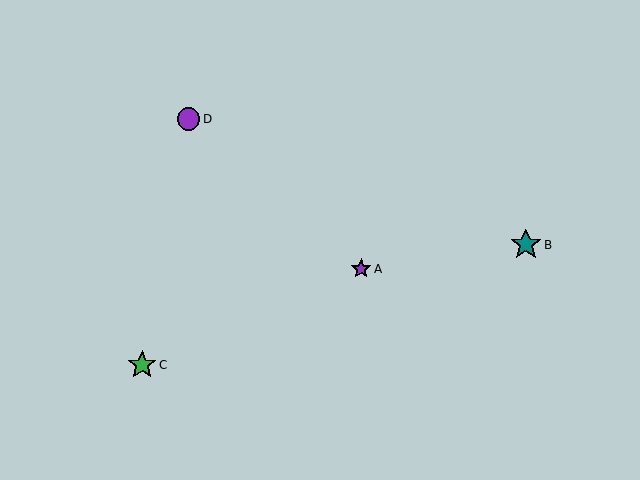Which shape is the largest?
The teal star (labeled B) is the largest.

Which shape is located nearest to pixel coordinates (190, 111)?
The purple circle (labeled D) at (188, 119) is nearest to that location.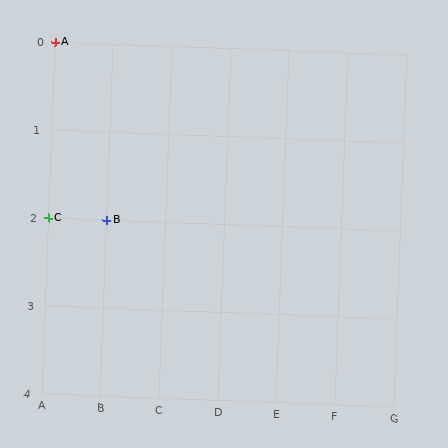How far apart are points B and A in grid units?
Points B and A are 1 column and 2 rows apart (about 2.2 grid units diagonally).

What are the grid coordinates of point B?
Point B is at grid coordinates (B, 2).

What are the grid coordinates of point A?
Point A is at grid coordinates (A, 0).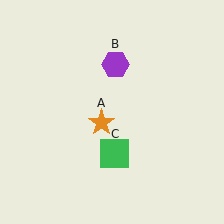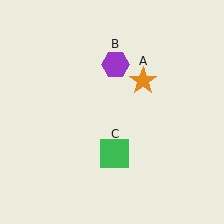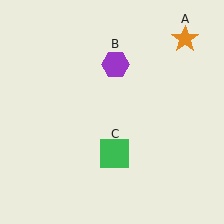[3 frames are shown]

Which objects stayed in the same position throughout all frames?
Purple hexagon (object B) and green square (object C) remained stationary.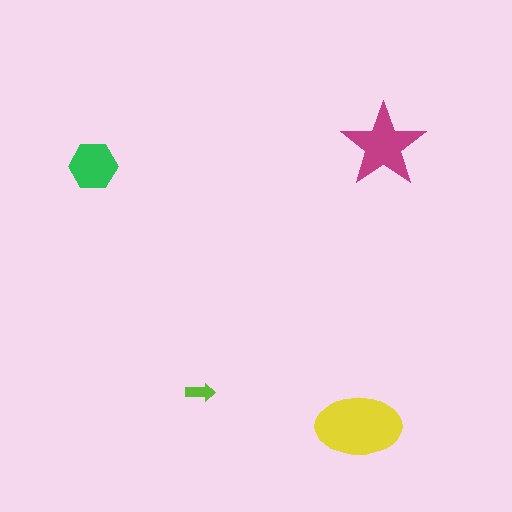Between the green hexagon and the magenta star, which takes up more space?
The magenta star.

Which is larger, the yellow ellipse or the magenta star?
The yellow ellipse.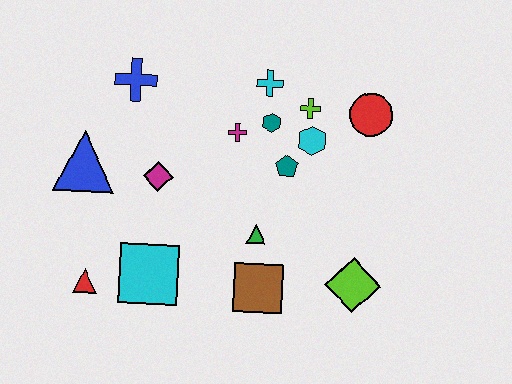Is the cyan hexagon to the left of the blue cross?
No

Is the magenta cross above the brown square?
Yes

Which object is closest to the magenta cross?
The teal hexagon is closest to the magenta cross.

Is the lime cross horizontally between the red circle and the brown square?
Yes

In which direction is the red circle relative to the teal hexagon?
The red circle is to the right of the teal hexagon.